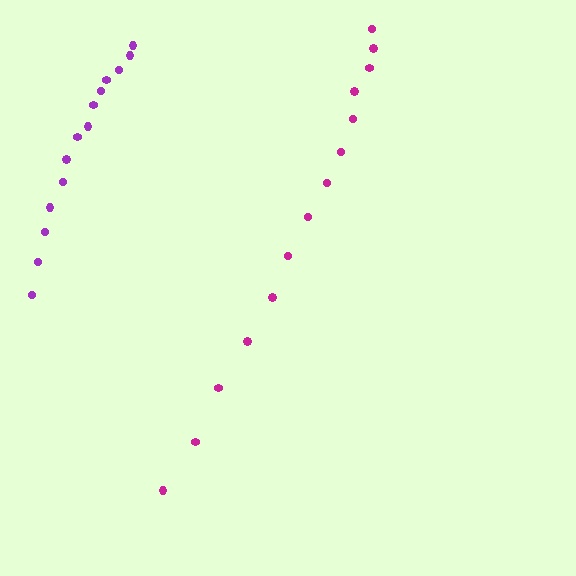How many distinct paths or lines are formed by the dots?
There are 2 distinct paths.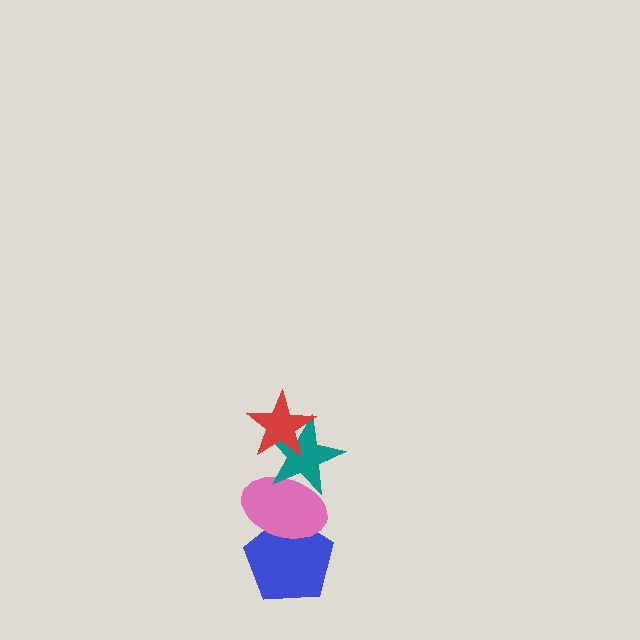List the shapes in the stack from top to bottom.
From top to bottom: the red star, the teal star, the pink ellipse, the blue pentagon.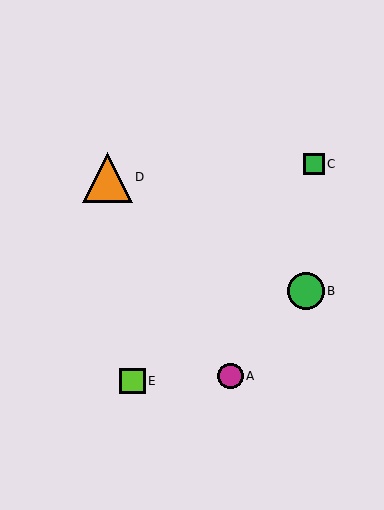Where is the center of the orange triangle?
The center of the orange triangle is at (108, 178).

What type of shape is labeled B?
Shape B is a green circle.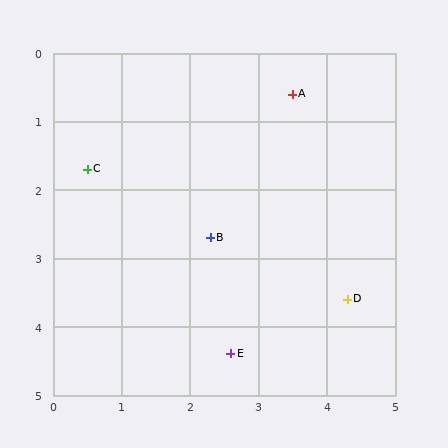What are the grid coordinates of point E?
Point E is at approximately (2.6, 4.4).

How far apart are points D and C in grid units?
Points D and C are about 4.2 grid units apart.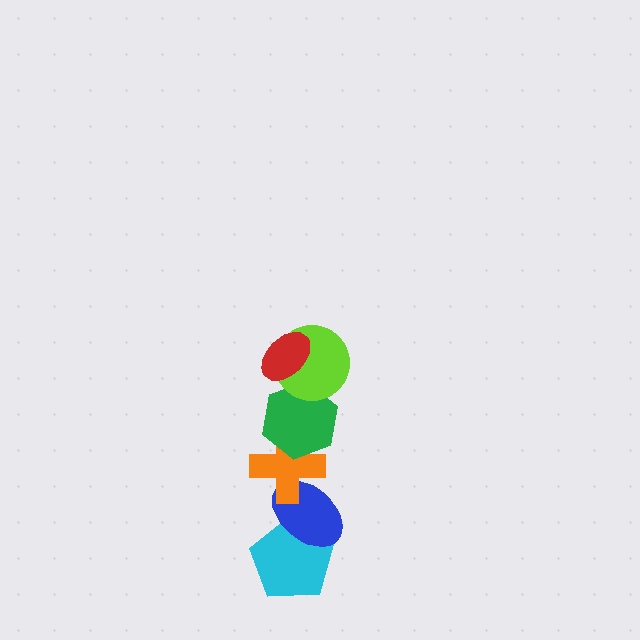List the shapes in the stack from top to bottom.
From top to bottom: the red ellipse, the lime circle, the green hexagon, the orange cross, the blue ellipse, the cyan pentagon.